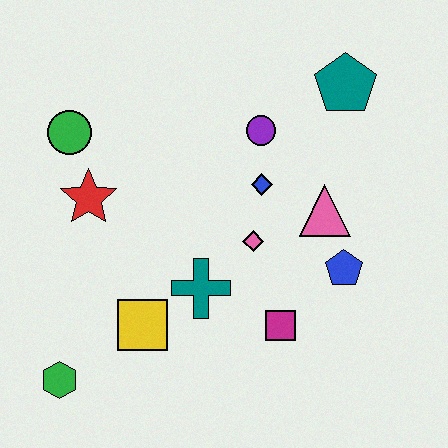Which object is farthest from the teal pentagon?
The green hexagon is farthest from the teal pentagon.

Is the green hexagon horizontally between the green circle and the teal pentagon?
No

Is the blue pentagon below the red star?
Yes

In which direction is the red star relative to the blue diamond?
The red star is to the left of the blue diamond.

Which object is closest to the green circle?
The red star is closest to the green circle.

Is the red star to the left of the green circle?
No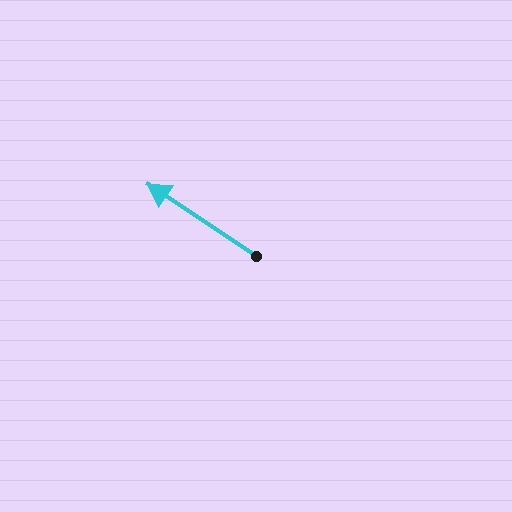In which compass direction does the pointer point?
Northwest.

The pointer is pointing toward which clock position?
Roughly 10 o'clock.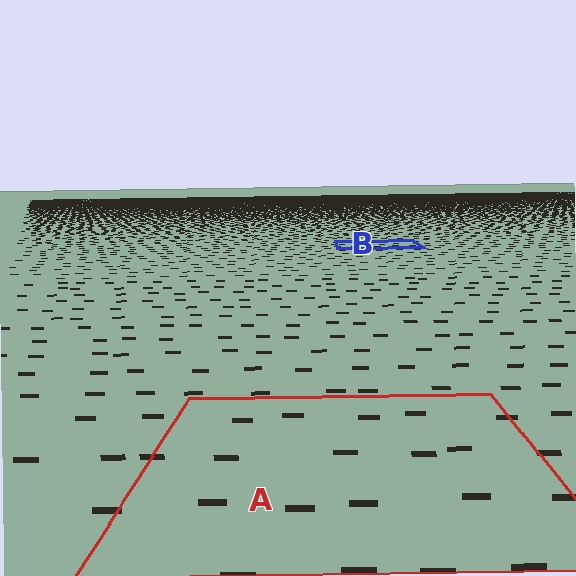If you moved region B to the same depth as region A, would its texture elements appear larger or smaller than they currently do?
They would appear larger. At a closer depth, the same texture elements are projected at a bigger on-screen size.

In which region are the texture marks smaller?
The texture marks are smaller in region B, because it is farther away.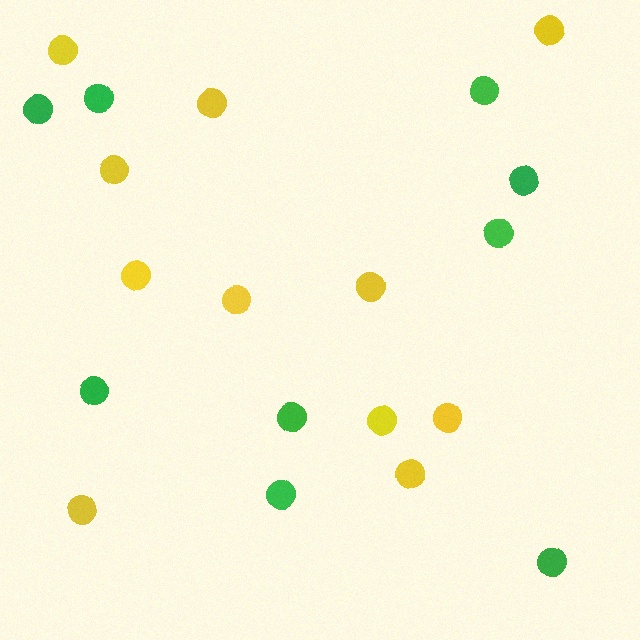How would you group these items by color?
There are 2 groups: one group of green circles (9) and one group of yellow circles (11).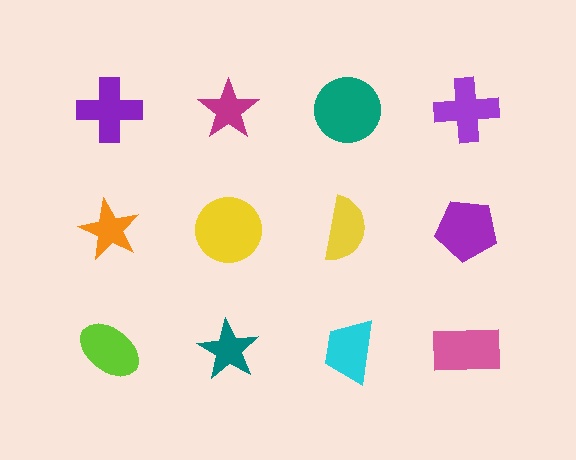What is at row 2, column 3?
A yellow semicircle.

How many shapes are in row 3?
4 shapes.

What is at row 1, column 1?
A purple cross.